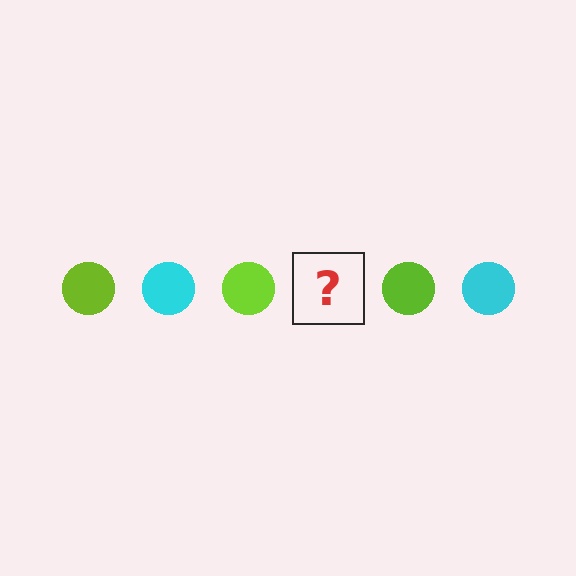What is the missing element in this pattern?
The missing element is a cyan circle.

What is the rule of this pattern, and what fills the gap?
The rule is that the pattern cycles through lime, cyan circles. The gap should be filled with a cyan circle.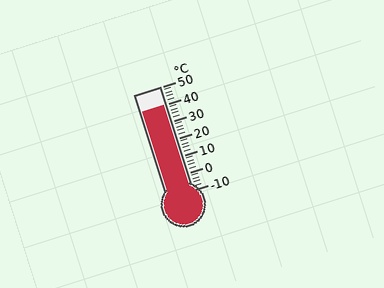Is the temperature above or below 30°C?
The temperature is above 30°C.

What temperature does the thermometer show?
The thermometer shows approximately 40°C.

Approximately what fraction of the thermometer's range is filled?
The thermometer is filled to approximately 85% of its range.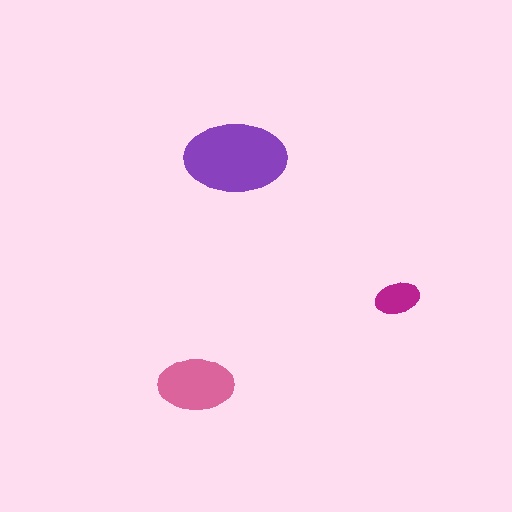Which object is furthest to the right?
The magenta ellipse is rightmost.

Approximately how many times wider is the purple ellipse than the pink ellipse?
About 1.5 times wider.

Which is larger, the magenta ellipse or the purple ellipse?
The purple one.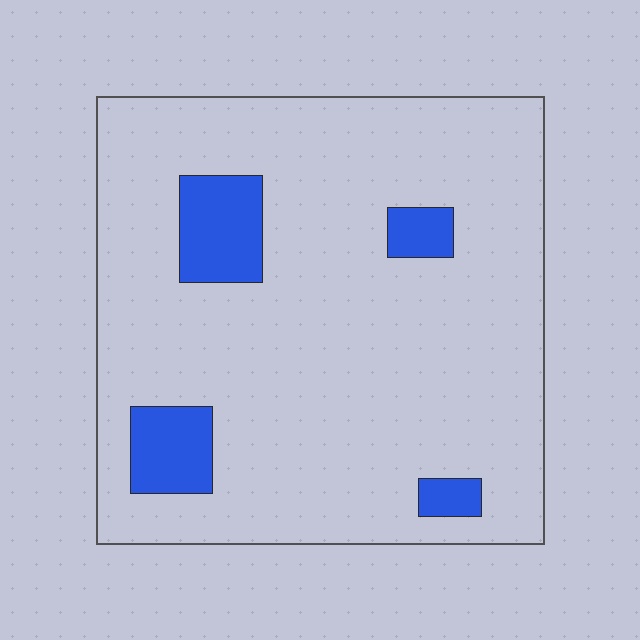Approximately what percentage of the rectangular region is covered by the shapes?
Approximately 10%.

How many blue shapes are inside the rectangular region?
4.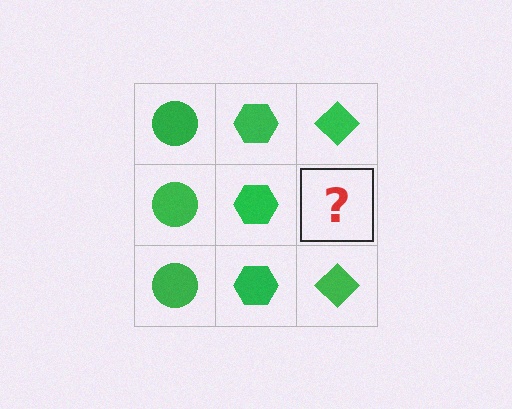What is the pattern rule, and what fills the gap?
The rule is that each column has a consistent shape. The gap should be filled with a green diamond.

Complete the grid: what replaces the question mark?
The question mark should be replaced with a green diamond.